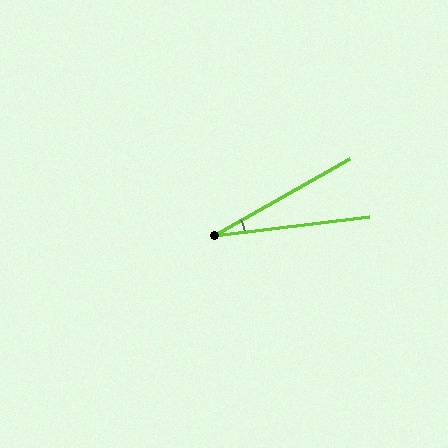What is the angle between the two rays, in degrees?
Approximately 22 degrees.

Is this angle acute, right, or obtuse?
It is acute.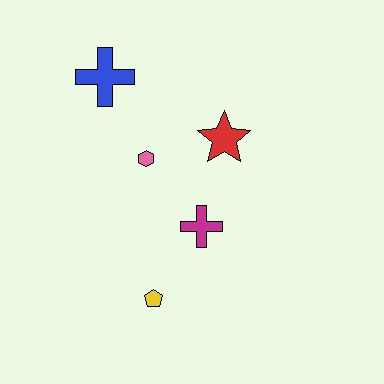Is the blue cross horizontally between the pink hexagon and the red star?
No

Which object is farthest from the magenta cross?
The blue cross is farthest from the magenta cross.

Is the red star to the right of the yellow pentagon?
Yes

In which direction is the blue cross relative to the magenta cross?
The blue cross is above the magenta cross.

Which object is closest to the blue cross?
The pink hexagon is closest to the blue cross.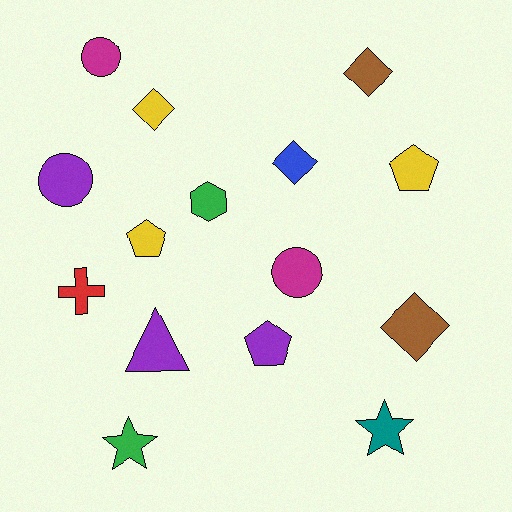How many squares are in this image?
There are no squares.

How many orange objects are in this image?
There are no orange objects.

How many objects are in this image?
There are 15 objects.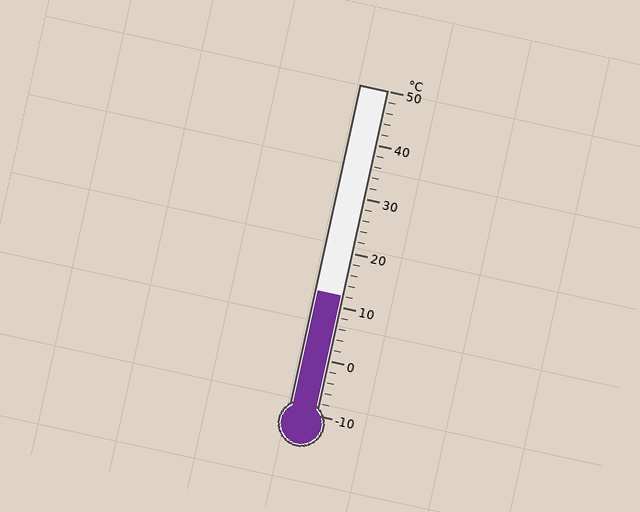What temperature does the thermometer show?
The thermometer shows approximately 12°C.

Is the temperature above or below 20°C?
The temperature is below 20°C.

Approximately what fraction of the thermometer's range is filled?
The thermometer is filled to approximately 35% of its range.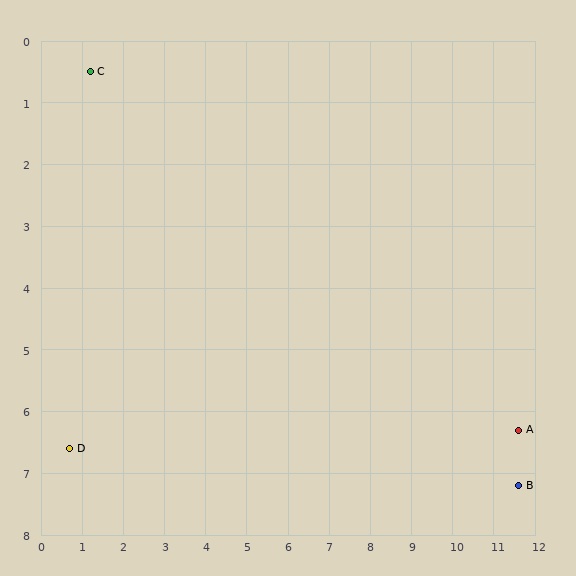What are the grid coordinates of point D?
Point D is at approximately (0.7, 6.6).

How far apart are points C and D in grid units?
Points C and D are about 6.1 grid units apart.